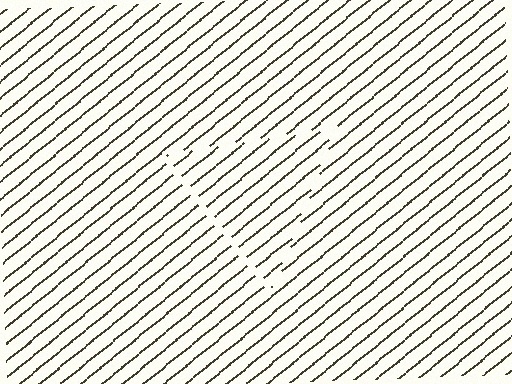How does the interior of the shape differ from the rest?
The interior of the shape contains the same grating, shifted by half a period — the contour is defined by the phase discontinuity where line-ends from the inner and outer gratings abut.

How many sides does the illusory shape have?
3 sides — the line-ends trace a triangle.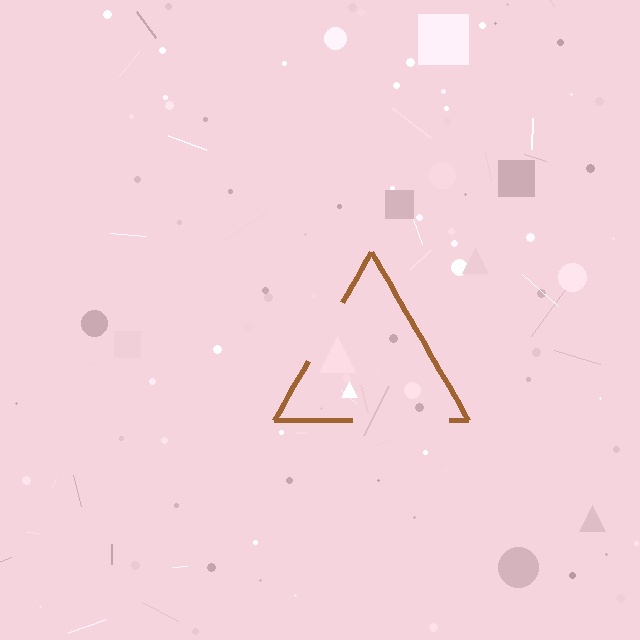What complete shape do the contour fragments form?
The contour fragments form a triangle.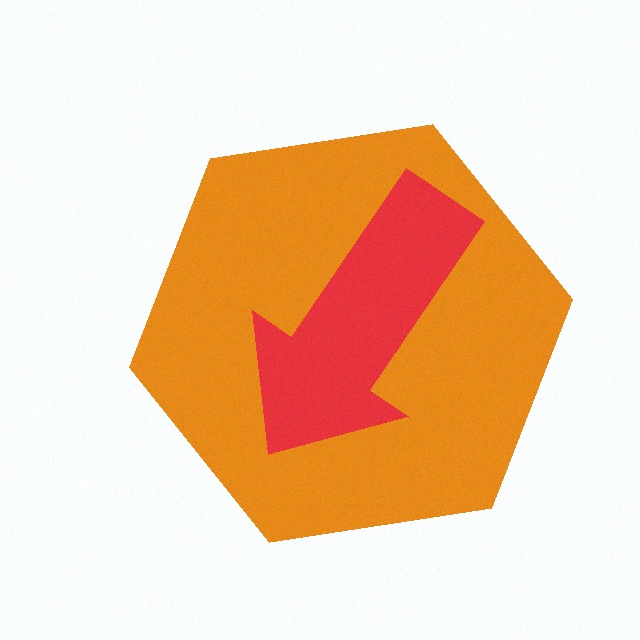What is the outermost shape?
The orange hexagon.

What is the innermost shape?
The red arrow.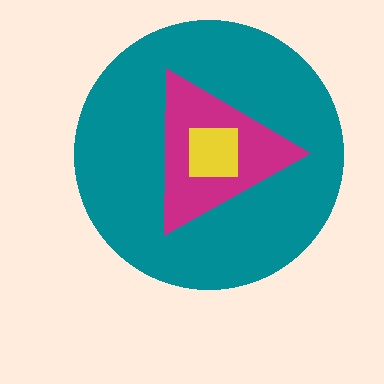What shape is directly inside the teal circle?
The magenta triangle.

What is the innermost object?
The yellow square.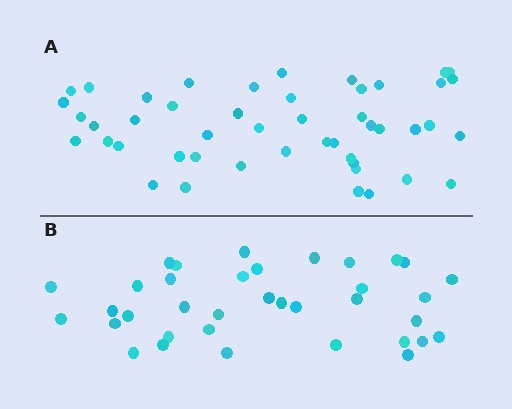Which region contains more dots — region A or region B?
Region A (the top region) has more dots.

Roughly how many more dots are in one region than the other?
Region A has roughly 12 or so more dots than region B.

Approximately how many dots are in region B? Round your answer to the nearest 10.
About 40 dots. (The exact count is 36, which rounds to 40.)